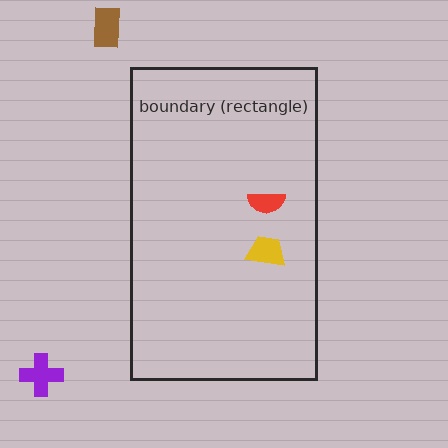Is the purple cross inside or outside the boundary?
Outside.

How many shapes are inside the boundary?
2 inside, 2 outside.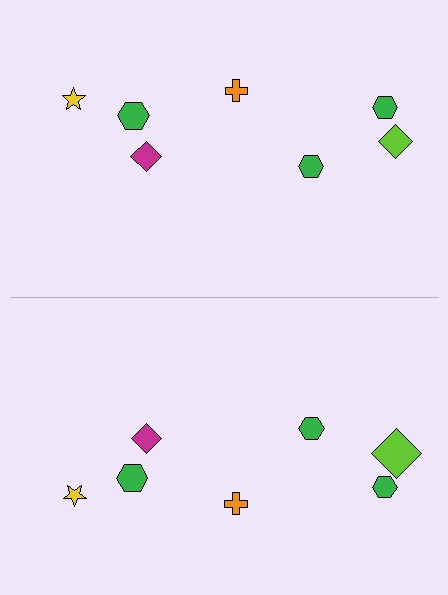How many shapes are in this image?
There are 14 shapes in this image.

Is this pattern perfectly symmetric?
No, the pattern is not perfectly symmetric. The lime diamond on the bottom side has a different size than its mirror counterpart.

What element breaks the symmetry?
The lime diamond on the bottom side has a different size than its mirror counterpart.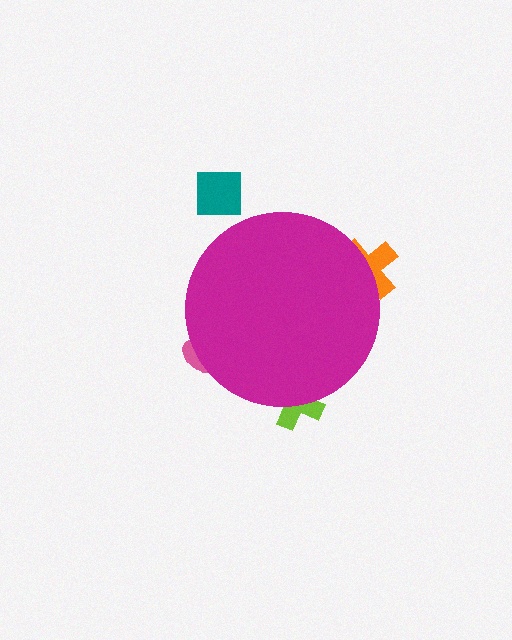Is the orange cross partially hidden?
Yes, the orange cross is partially hidden behind the magenta circle.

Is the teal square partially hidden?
No, the teal square is fully visible.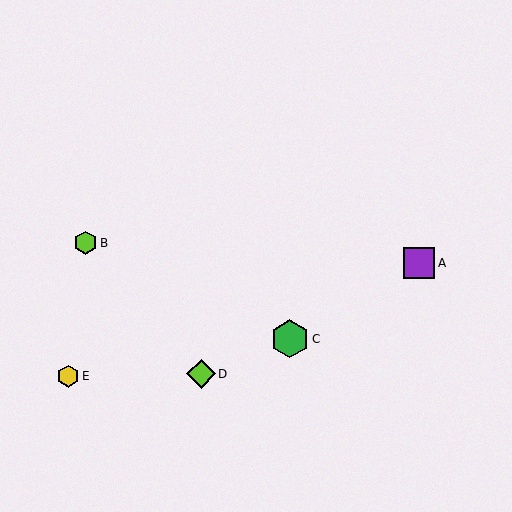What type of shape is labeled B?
Shape B is a lime hexagon.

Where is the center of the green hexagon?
The center of the green hexagon is at (290, 339).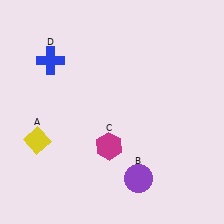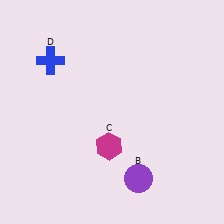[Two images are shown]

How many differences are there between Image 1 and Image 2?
There is 1 difference between the two images.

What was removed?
The yellow diamond (A) was removed in Image 2.